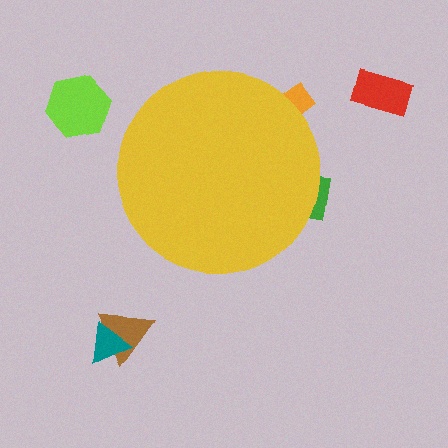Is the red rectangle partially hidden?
No, the red rectangle is fully visible.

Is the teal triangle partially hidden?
No, the teal triangle is fully visible.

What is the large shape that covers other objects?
A yellow circle.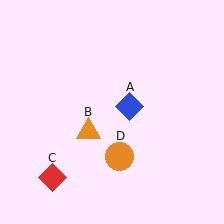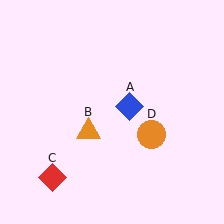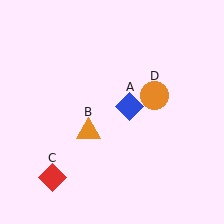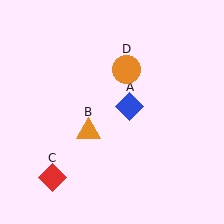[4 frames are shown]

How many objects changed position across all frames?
1 object changed position: orange circle (object D).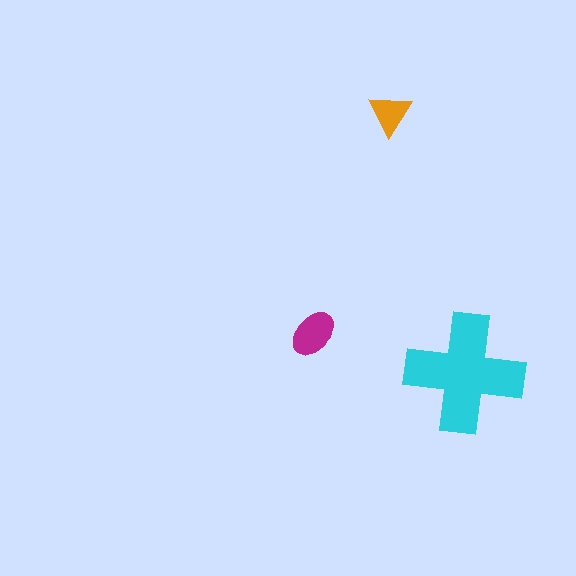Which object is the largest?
The cyan cross.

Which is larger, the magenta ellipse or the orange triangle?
The magenta ellipse.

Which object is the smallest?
The orange triangle.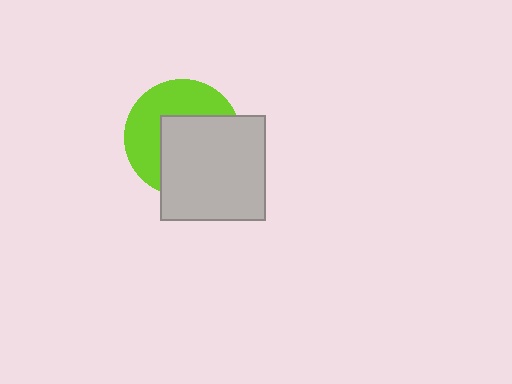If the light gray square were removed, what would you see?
You would see the complete lime circle.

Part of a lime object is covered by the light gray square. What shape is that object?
It is a circle.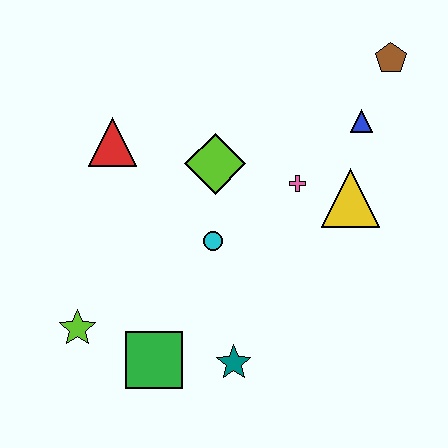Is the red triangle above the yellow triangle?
Yes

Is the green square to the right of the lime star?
Yes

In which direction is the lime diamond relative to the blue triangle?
The lime diamond is to the left of the blue triangle.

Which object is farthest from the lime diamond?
The lime star is farthest from the lime diamond.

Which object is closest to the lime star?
The green square is closest to the lime star.